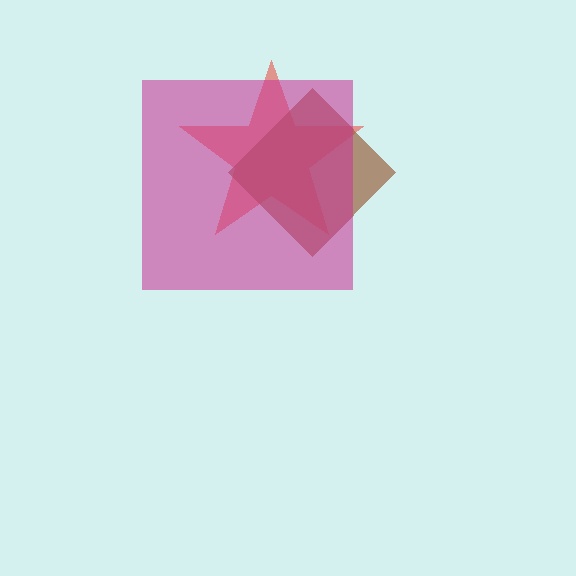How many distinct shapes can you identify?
There are 3 distinct shapes: a red star, a brown diamond, a magenta square.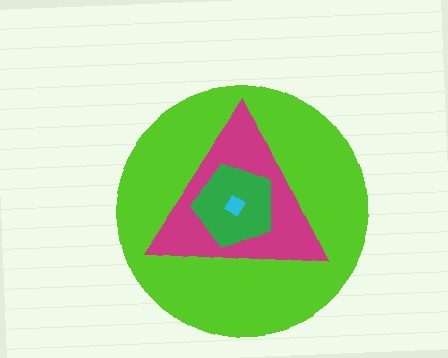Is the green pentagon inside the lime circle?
Yes.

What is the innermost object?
The cyan diamond.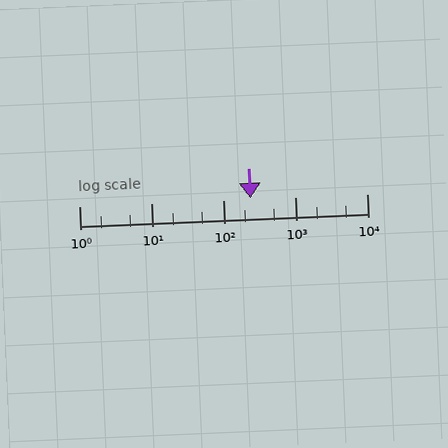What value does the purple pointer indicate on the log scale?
The pointer indicates approximately 240.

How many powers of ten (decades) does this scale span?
The scale spans 4 decades, from 1 to 10000.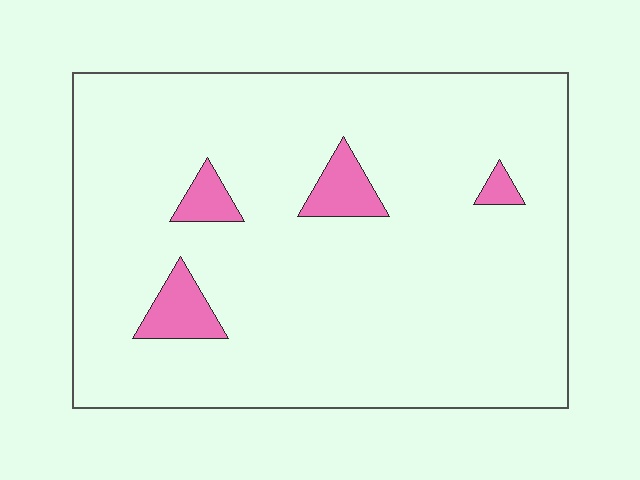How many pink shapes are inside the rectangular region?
4.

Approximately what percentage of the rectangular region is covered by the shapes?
Approximately 5%.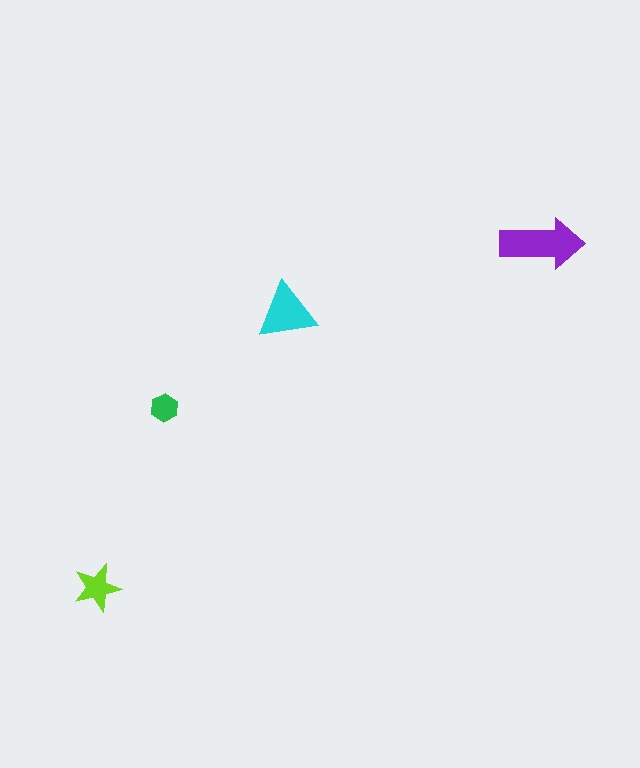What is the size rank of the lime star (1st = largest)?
3rd.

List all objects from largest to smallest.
The purple arrow, the cyan triangle, the lime star, the green hexagon.